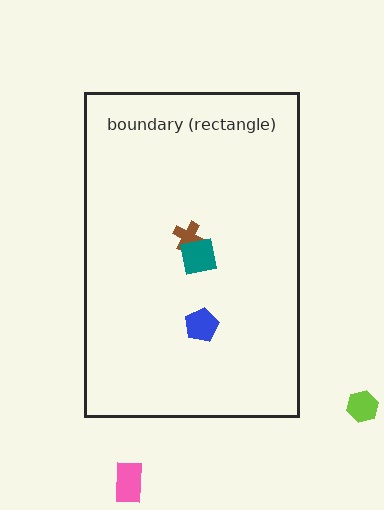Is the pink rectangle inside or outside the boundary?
Outside.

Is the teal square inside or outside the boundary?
Inside.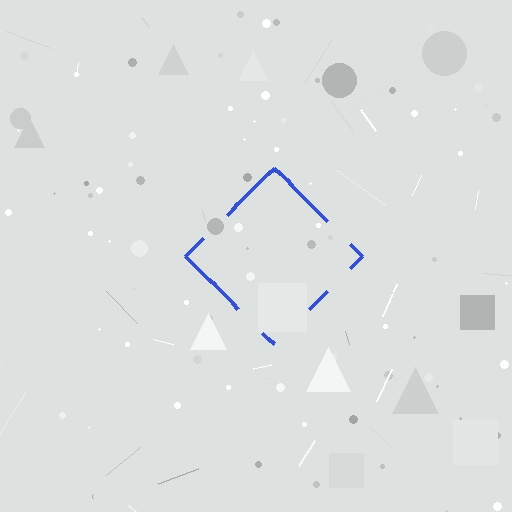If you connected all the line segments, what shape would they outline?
They would outline a diamond.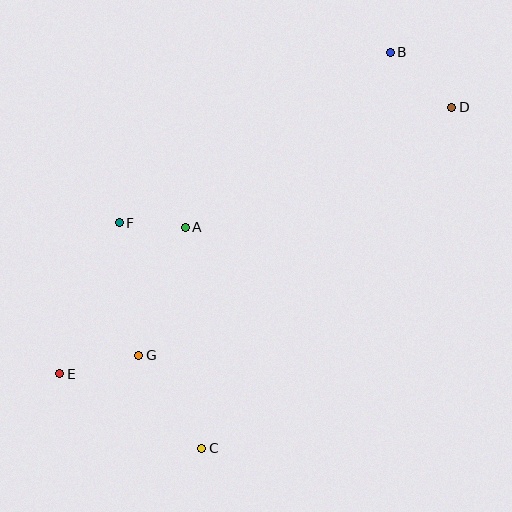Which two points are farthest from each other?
Points D and E are farthest from each other.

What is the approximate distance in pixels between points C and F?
The distance between C and F is approximately 240 pixels.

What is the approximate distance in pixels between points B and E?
The distance between B and E is approximately 462 pixels.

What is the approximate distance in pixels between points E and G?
The distance between E and G is approximately 81 pixels.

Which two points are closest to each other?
Points A and F are closest to each other.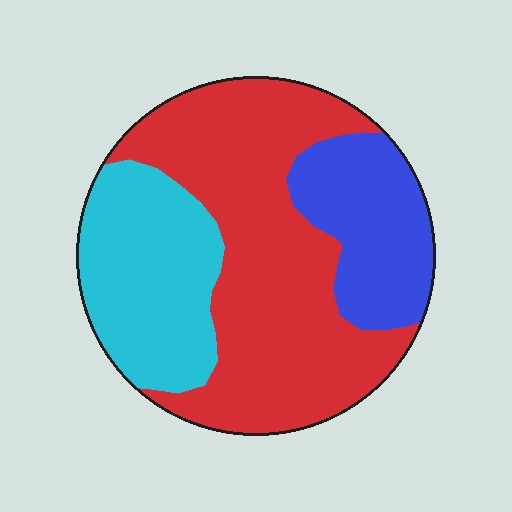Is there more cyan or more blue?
Cyan.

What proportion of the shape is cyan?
Cyan covers 26% of the shape.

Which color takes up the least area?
Blue, at roughly 20%.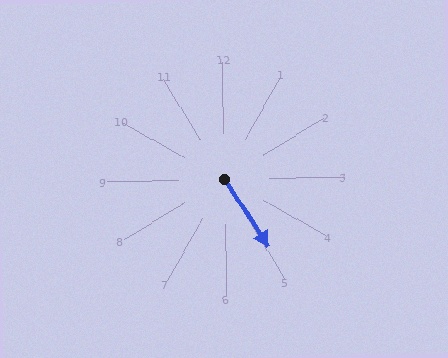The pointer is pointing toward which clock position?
Roughly 5 o'clock.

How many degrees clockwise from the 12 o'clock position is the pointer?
Approximately 148 degrees.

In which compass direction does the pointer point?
Southeast.